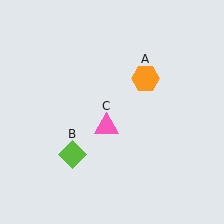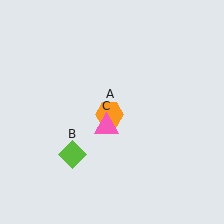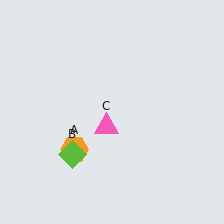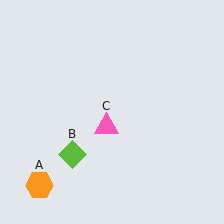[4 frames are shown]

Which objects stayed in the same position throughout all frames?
Lime diamond (object B) and pink triangle (object C) remained stationary.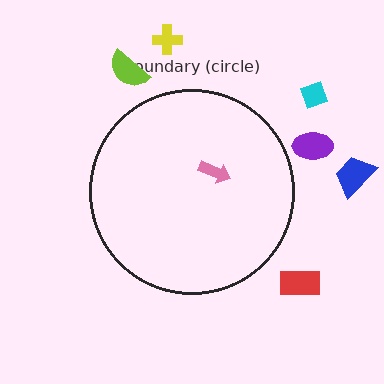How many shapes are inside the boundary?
1 inside, 6 outside.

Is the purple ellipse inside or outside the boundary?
Outside.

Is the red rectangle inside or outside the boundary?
Outside.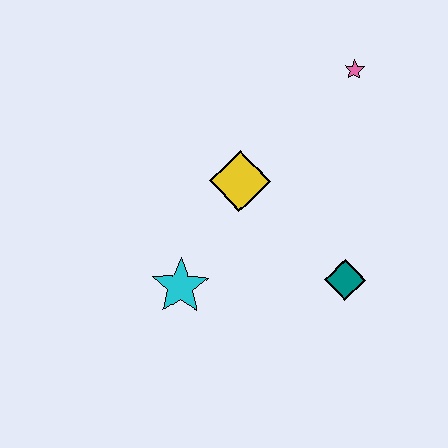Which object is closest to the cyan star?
The yellow diamond is closest to the cyan star.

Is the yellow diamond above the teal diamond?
Yes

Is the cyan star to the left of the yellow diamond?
Yes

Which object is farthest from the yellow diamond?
The pink star is farthest from the yellow diamond.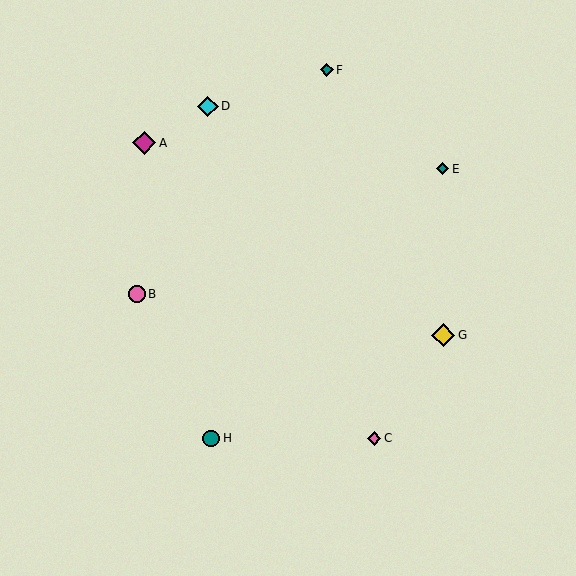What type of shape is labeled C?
Shape C is a pink diamond.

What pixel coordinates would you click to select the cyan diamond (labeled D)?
Click at (208, 106) to select the cyan diamond D.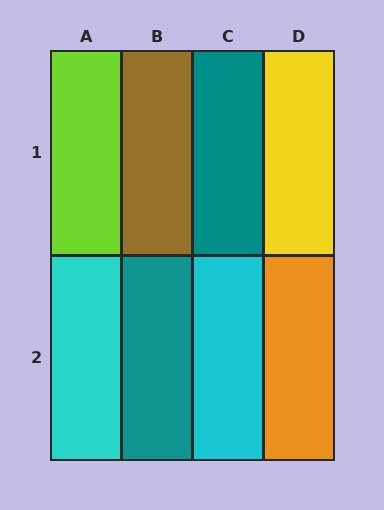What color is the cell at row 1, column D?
Yellow.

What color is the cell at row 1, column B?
Brown.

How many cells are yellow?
1 cell is yellow.